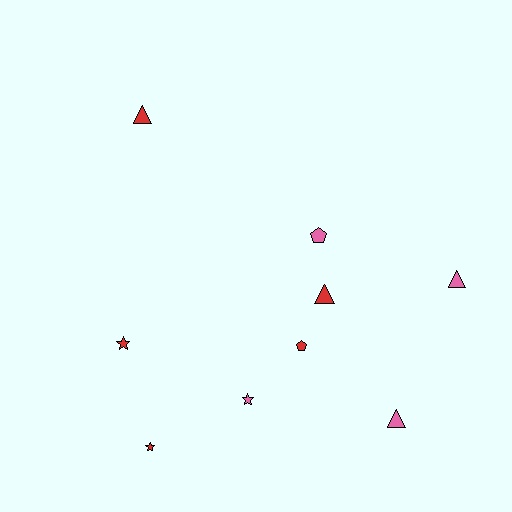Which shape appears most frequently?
Triangle, with 4 objects.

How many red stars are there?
There are 2 red stars.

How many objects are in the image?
There are 9 objects.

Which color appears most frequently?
Red, with 5 objects.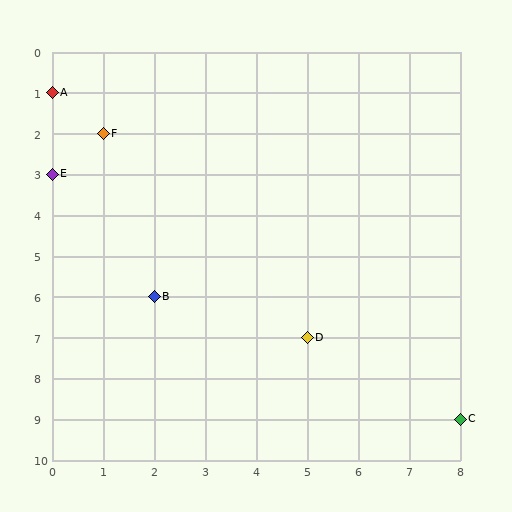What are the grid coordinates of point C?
Point C is at grid coordinates (8, 9).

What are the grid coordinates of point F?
Point F is at grid coordinates (1, 2).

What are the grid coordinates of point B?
Point B is at grid coordinates (2, 6).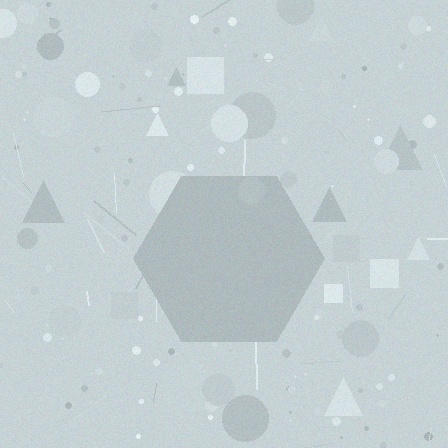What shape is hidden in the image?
A hexagon is hidden in the image.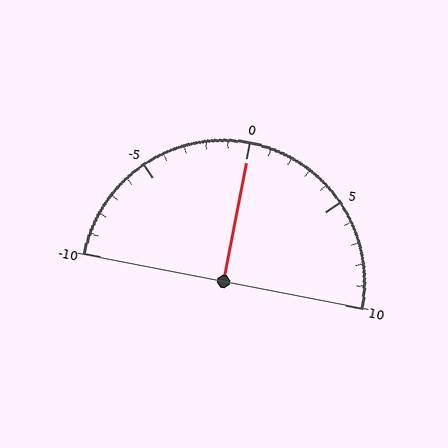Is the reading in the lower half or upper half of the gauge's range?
The reading is in the upper half of the range (-10 to 10).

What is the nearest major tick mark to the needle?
The nearest major tick mark is 0.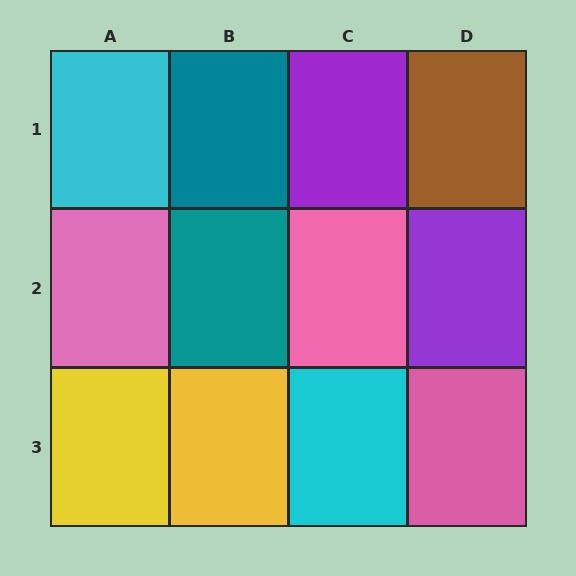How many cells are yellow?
2 cells are yellow.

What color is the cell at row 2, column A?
Pink.